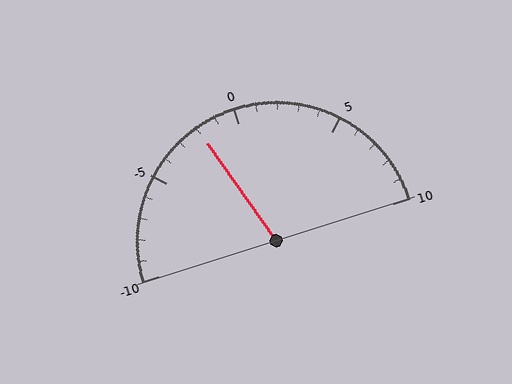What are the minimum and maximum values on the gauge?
The gauge ranges from -10 to 10.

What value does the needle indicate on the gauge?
The needle indicates approximately -2.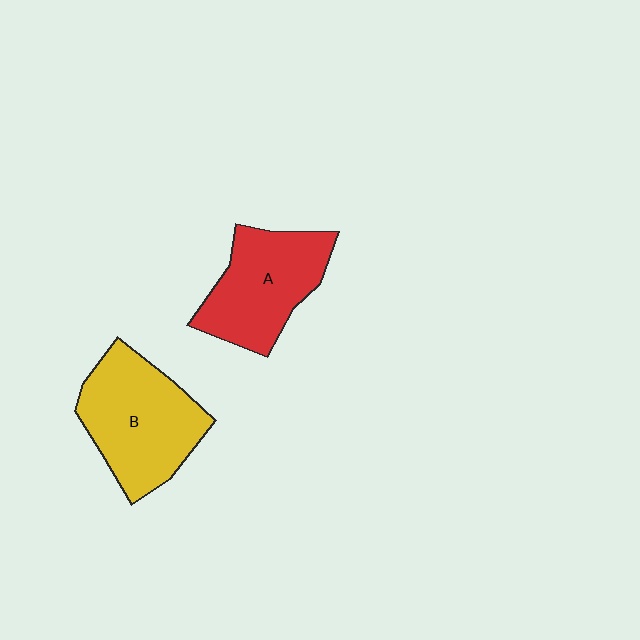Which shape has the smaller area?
Shape A (red).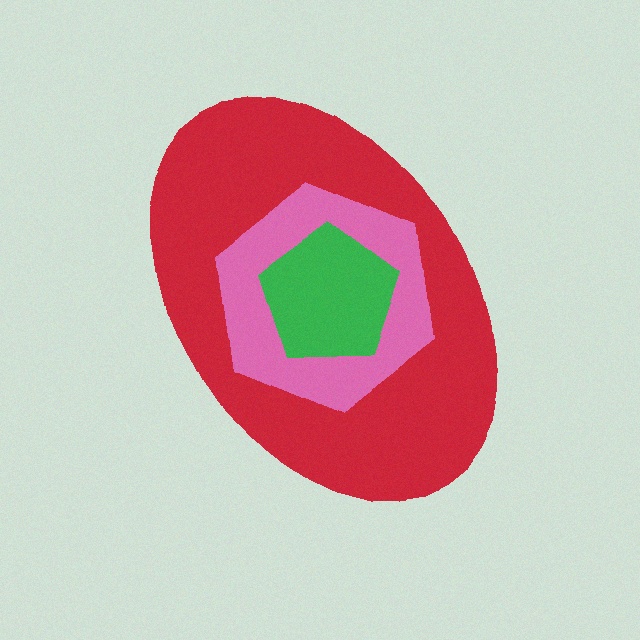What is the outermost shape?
The red ellipse.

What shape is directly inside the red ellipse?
The pink hexagon.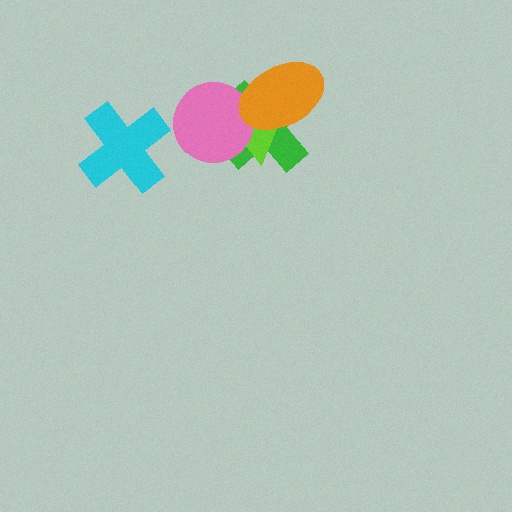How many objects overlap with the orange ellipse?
3 objects overlap with the orange ellipse.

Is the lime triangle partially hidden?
Yes, it is partially covered by another shape.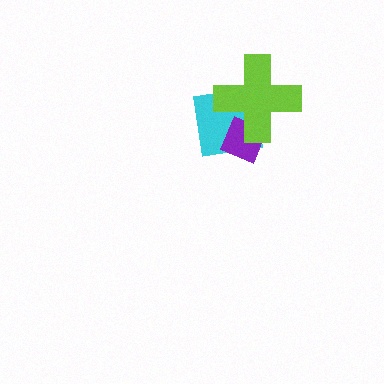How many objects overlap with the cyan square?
2 objects overlap with the cyan square.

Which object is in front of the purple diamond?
The lime cross is in front of the purple diamond.